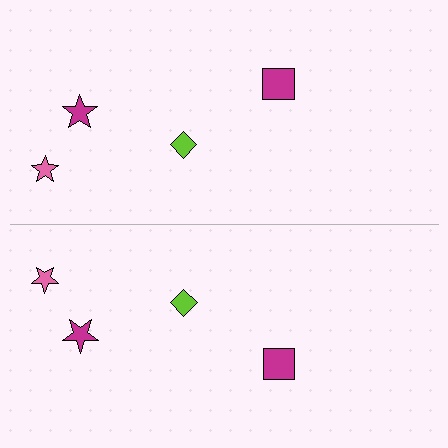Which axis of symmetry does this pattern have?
The pattern has a horizontal axis of symmetry running through the center of the image.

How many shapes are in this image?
There are 8 shapes in this image.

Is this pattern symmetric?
Yes, this pattern has bilateral (reflection) symmetry.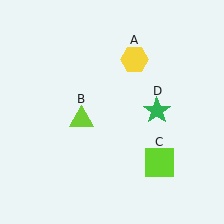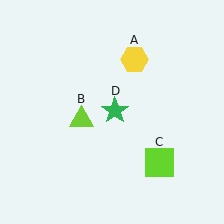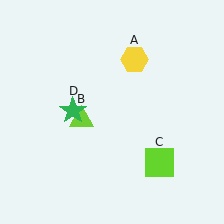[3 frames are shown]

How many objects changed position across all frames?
1 object changed position: green star (object D).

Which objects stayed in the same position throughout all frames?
Yellow hexagon (object A) and lime triangle (object B) and lime square (object C) remained stationary.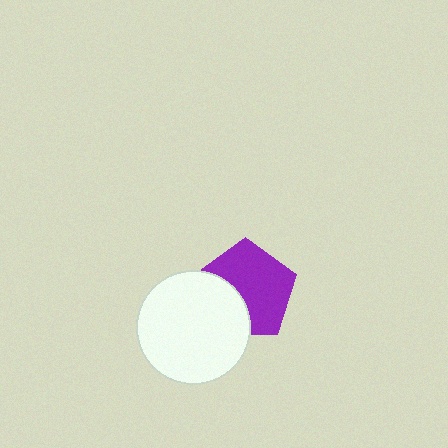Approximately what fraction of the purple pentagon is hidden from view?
Roughly 34% of the purple pentagon is hidden behind the white circle.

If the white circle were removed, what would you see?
You would see the complete purple pentagon.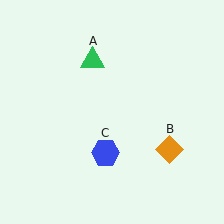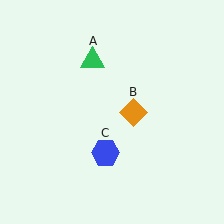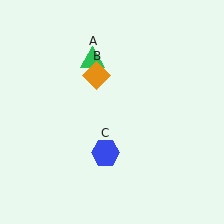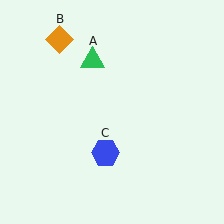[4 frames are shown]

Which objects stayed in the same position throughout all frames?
Green triangle (object A) and blue hexagon (object C) remained stationary.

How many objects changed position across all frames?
1 object changed position: orange diamond (object B).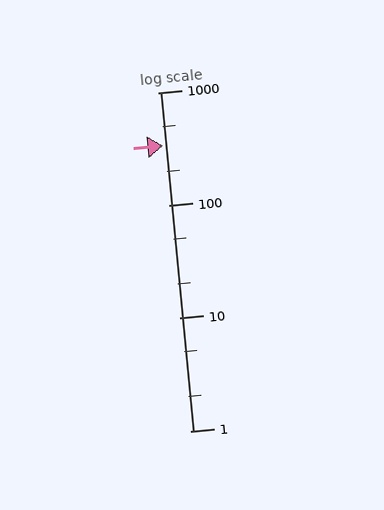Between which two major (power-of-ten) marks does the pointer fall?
The pointer is between 100 and 1000.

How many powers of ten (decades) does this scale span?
The scale spans 3 decades, from 1 to 1000.